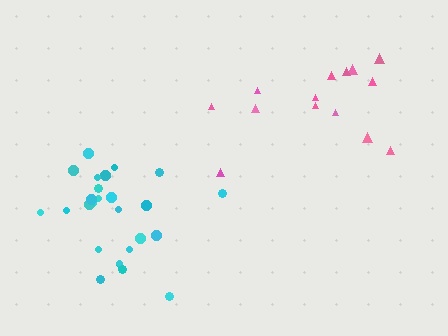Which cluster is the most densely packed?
Cyan.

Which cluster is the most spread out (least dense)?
Pink.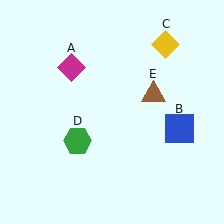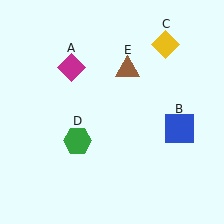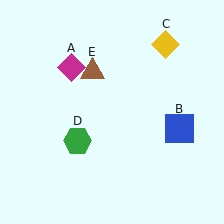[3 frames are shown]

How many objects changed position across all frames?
1 object changed position: brown triangle (object E).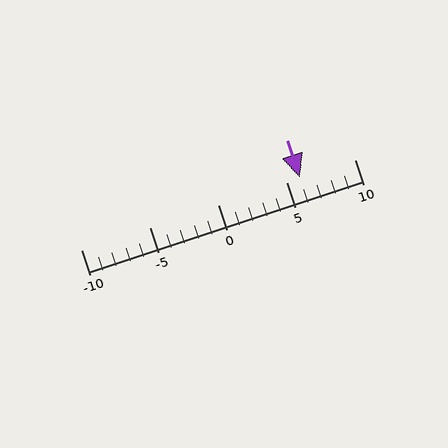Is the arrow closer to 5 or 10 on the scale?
The arrow is closer to 5.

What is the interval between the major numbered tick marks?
The major tick marks are spaced 5 units apart.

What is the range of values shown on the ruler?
The ruler shows values from -10 to 10.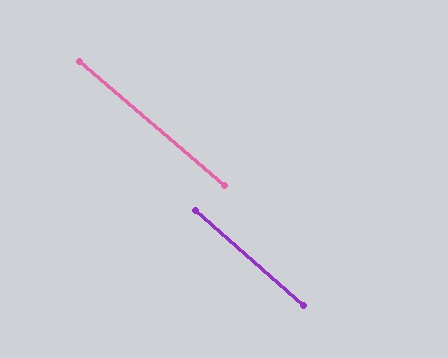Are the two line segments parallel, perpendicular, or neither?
Parallel — their directions differ by only 0.6°.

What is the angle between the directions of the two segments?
Approximately 1 degree.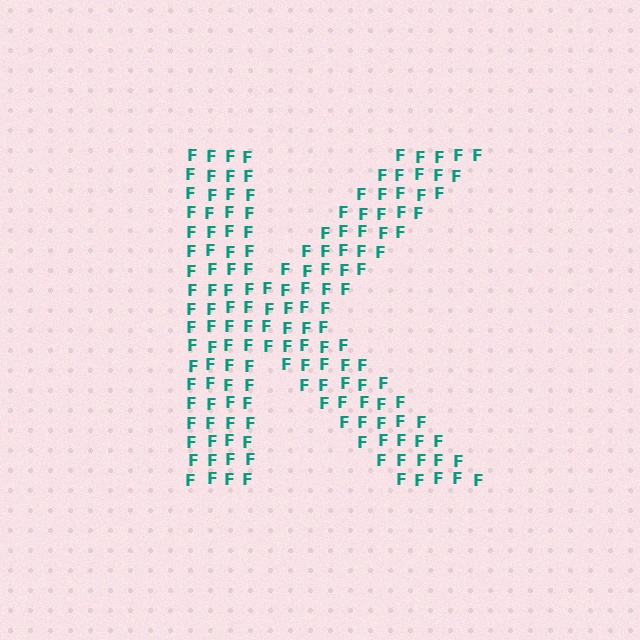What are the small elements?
The small elements are letter F's.